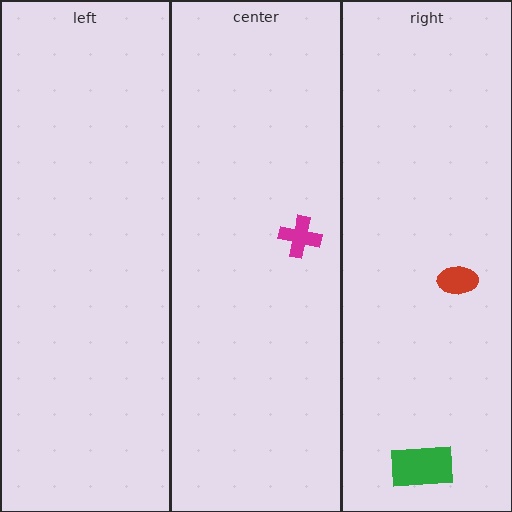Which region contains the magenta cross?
The center region.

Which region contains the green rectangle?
The right region.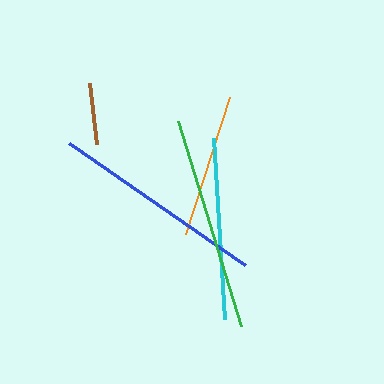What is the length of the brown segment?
The brown segment is approximately 62 pixels long.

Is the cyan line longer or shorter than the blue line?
The blue line is longer than the cyan line.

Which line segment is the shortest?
The brown line is the shortest at approximately 62 pixels.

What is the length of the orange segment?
The orange segment is approximately 144 pixels long.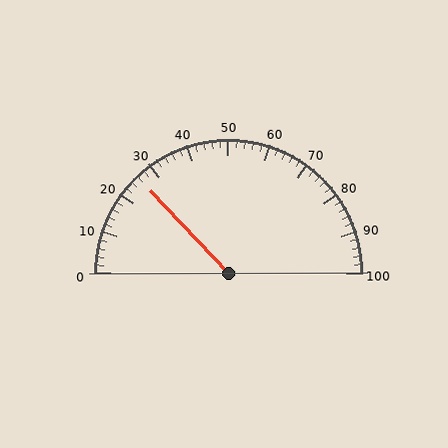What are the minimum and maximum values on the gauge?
The gauge ranges from 0 to 100.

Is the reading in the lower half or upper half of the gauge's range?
The reading is in the lower half of the range (0 to 100).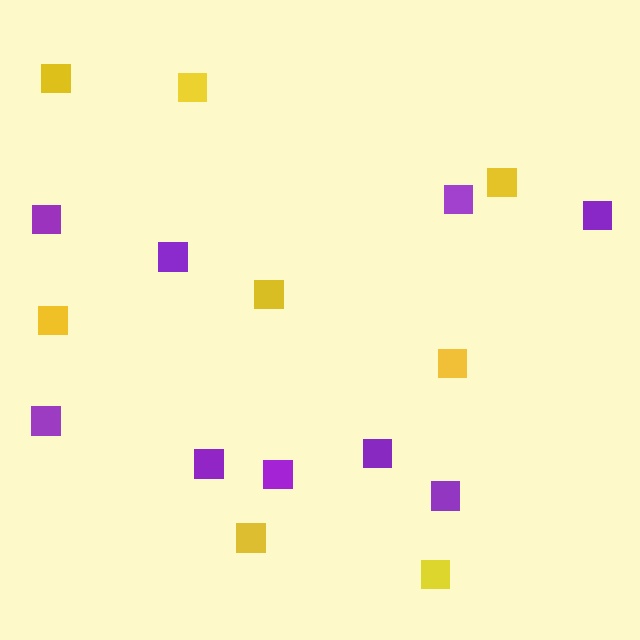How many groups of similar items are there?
There are 2 groups: one group of purple squares (9) and one group of yellow squares (8).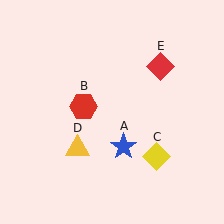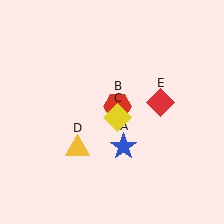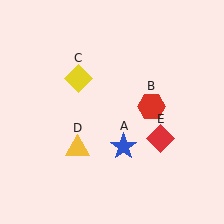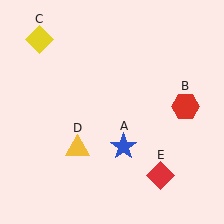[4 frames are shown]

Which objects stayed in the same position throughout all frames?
Blue star (object A) and yellow triangle (object D) remained stationary.